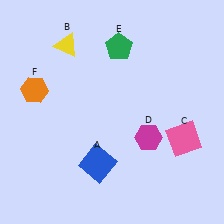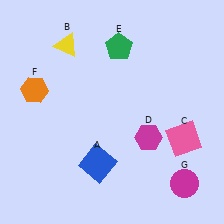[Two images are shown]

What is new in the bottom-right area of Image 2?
A magenta circle (G) was added in the bottom-right area of Image 2.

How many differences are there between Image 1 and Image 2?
There is 1 difference between the two images.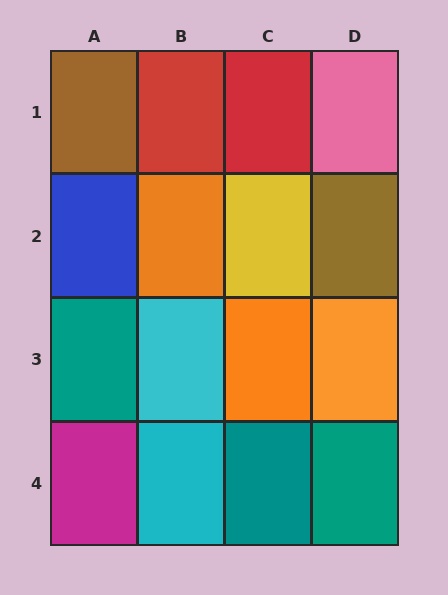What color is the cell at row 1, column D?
Pink.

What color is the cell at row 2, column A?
Blue.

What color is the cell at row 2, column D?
Brown.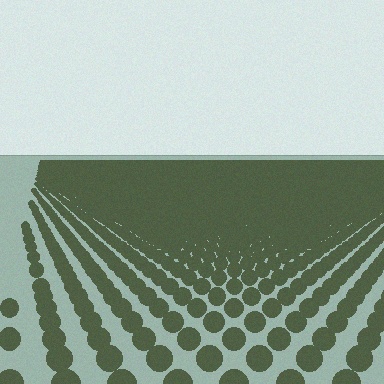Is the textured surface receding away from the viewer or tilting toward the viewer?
The surface is receding away from the viewer. Texture elements get smaller and denser toward the top.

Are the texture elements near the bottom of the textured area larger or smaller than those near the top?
Larger. Near the bottom, elements are closer to the viewer and appear at a bigger on-screen size.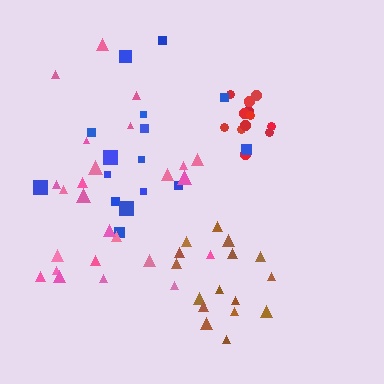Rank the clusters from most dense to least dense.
red, brown, pink, blue.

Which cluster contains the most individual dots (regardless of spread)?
Pink (25).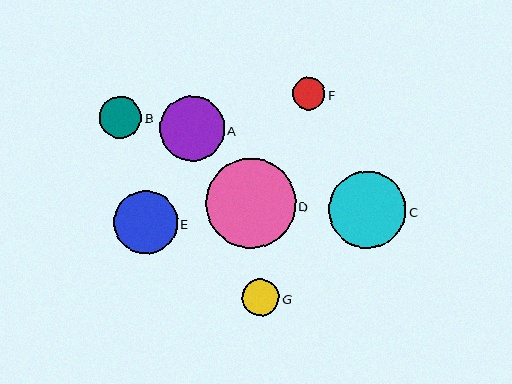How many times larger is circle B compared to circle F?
Circle B is approximately 1.3 times the size of circle F.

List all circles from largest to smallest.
From largest to smallest: D, C, A, E, B, G, F.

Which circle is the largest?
Circle D is the largest with a size of approximately 89 pixels.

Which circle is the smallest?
Circle F is the smallest with a size of approximately 32 pixels.